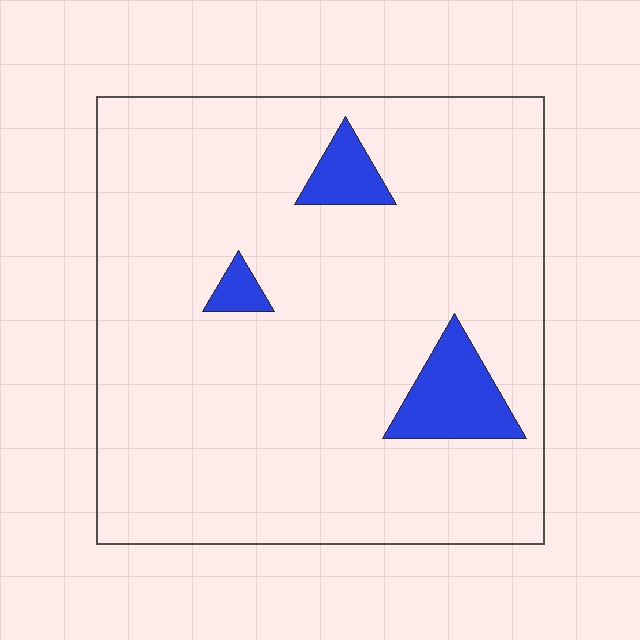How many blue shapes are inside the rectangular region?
3.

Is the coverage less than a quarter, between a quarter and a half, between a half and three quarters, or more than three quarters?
Less than a quarter.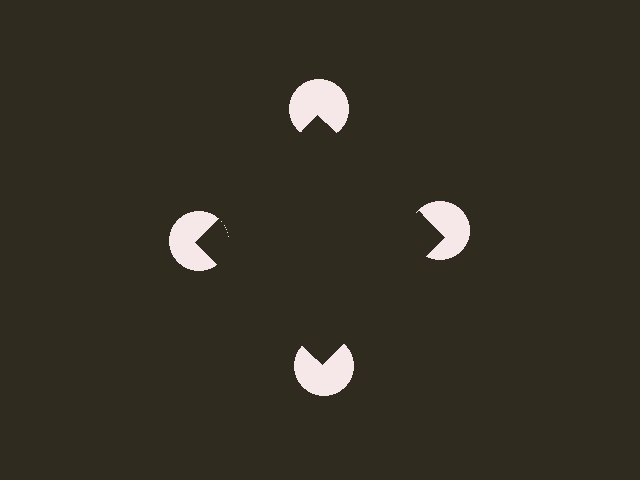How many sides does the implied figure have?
4 sides.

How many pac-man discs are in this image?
There are 4 — one at each vertex of the illusory square.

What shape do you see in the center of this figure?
An illusory square — its edges are inferred from the aligned wedge cuts in the pac-man discs, not physically drawn.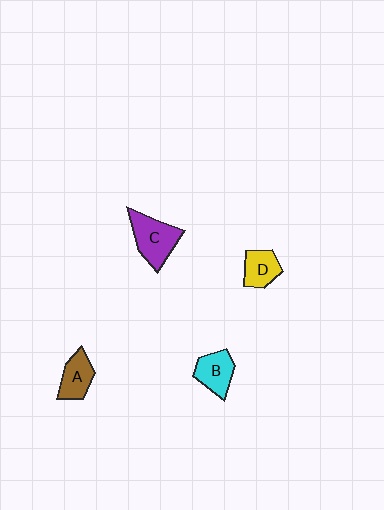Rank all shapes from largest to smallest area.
From largest to smallest: C (purple), B (cyan), A (brown), D (yellow).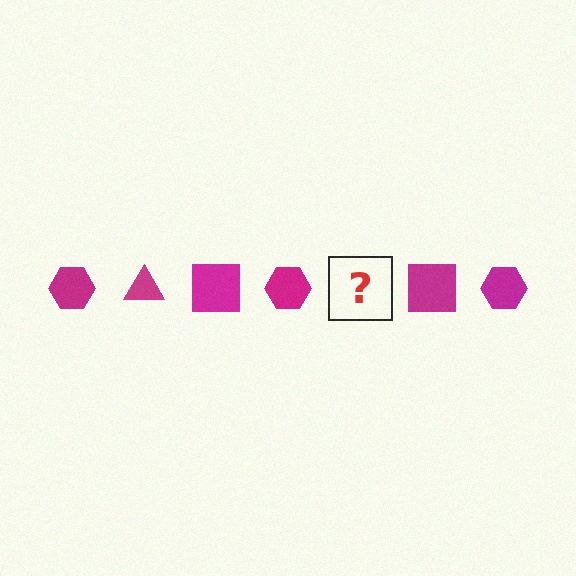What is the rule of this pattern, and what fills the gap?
The rule is that the pattern cycles through hexagon, triangle, square shapes in magenta. The gap should be filled with a magenta triangle.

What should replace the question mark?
The question mark should be replaced with a magenta triangle.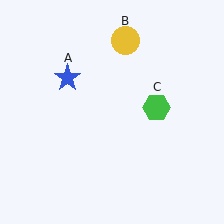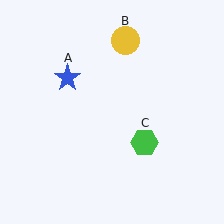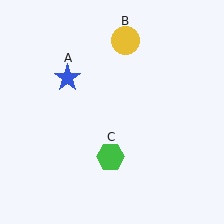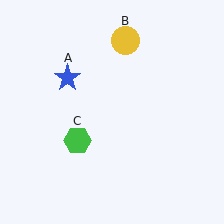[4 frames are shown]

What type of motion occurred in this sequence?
The green hexagon (object C) rotated clockwise around the center of the scene.